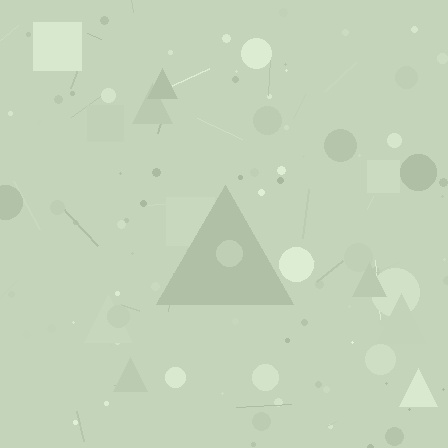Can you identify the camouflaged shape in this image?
The camouflaged shape is a triangle.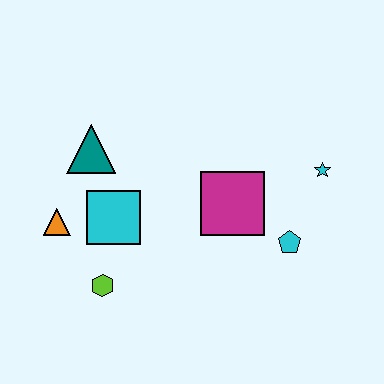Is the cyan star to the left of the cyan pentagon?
No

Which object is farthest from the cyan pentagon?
The orange triangle is farthest from the cyan pentagon.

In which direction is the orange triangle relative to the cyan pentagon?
The orange triangle is to the left of the cyan pentagon.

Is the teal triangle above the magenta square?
Yes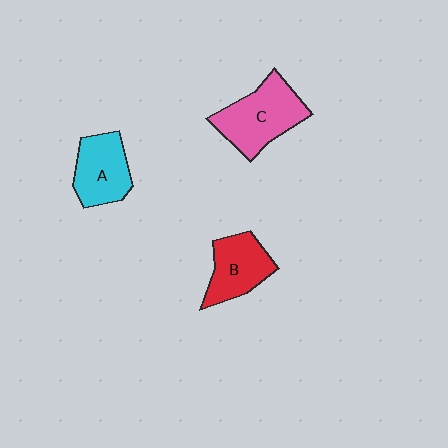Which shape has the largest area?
Shape C (pink).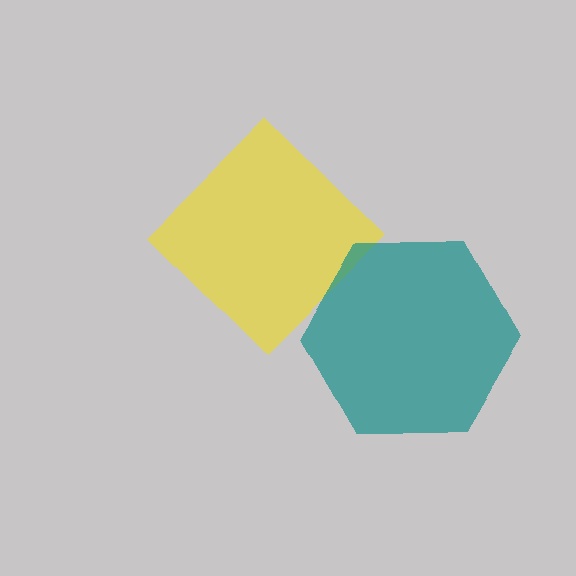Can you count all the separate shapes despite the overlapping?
Yes, there are 2 separate shapes.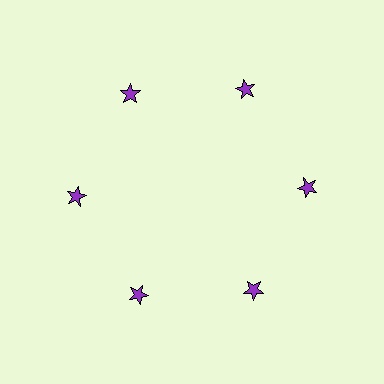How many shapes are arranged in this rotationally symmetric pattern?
There are 6 shapes, arranged in 6 groups of 1.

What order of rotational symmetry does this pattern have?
This pattern has 6-fold rotational symmetry.